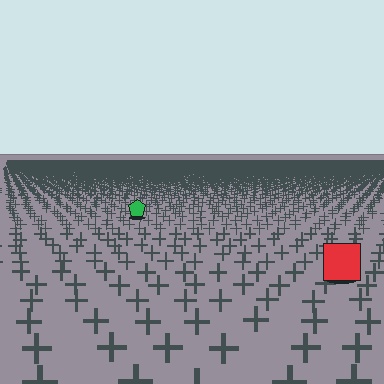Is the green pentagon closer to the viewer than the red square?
No. The red square is closer — you can tell from the texture gradient: the ground texture is coarser near it.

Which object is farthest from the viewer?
The green pentagon is farthest from the viewer. It appears smaller and the ground texture around it is denser.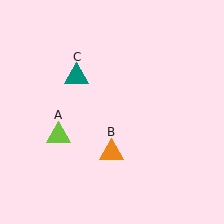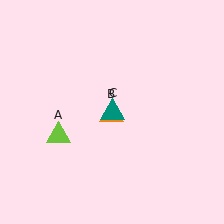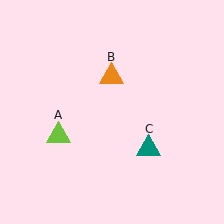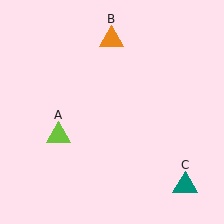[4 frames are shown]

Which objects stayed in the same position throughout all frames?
Lime triangle (object A) remained stationary.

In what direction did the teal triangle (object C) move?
The teal triangle (object C) moved down and to the right.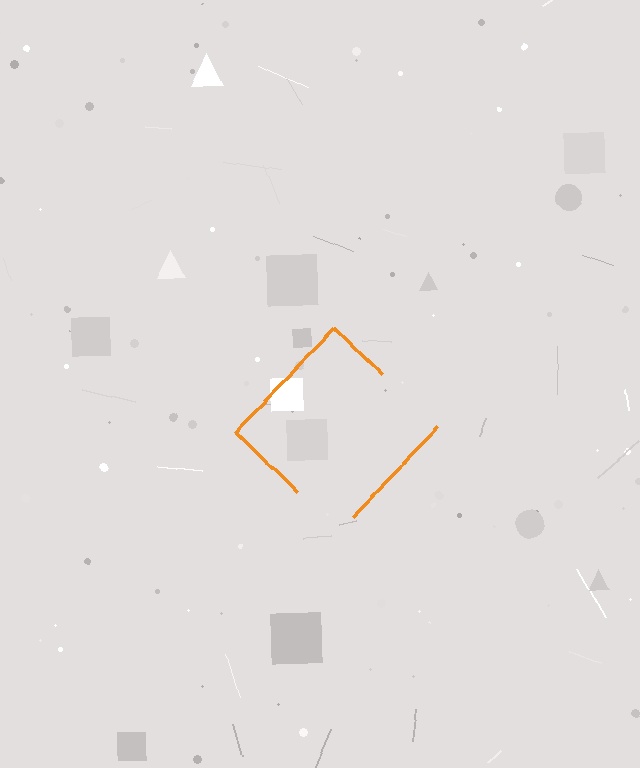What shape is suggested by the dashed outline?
The dashed outline suggests a diamond.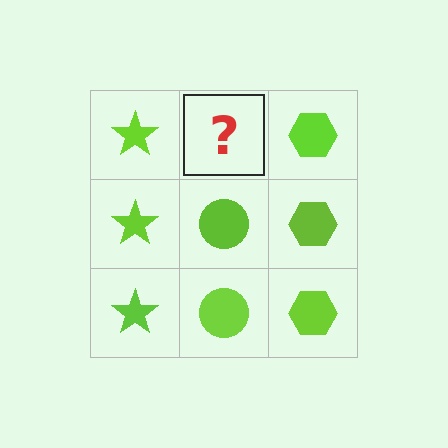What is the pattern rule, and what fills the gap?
The rule is that each column has a consistent shape. The gap should be filled with a lime circle.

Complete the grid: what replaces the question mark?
The question mark should be replaced with a lime circle.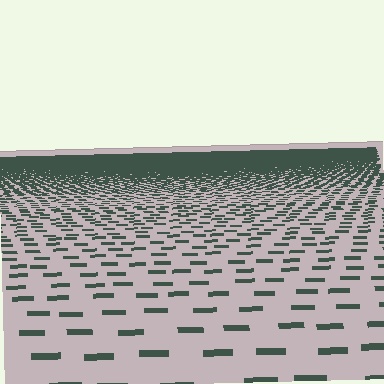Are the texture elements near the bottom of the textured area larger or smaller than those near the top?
Larger. Near the bottom, elements are closer to the viewer and appear at a bigger on-screen size.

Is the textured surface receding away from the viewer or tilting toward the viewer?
The surface is receding away from the viewer. Texture elements get smaller and denser toward the top.